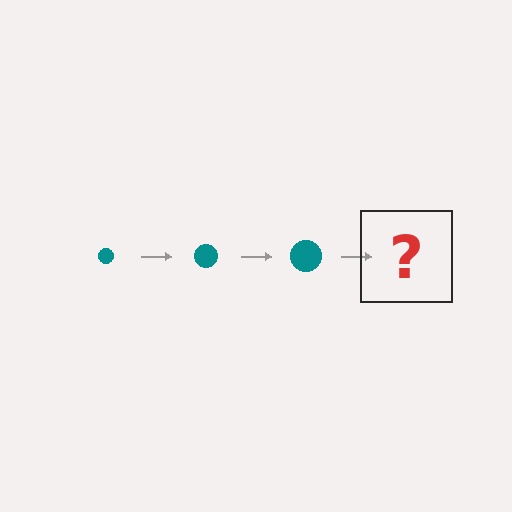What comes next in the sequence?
The next element should be a teal circle, larger than the previous one.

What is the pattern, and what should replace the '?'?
The pattern is that the circle gets progressively larger each step. The '?' should be a teal circle, larger than the previous one.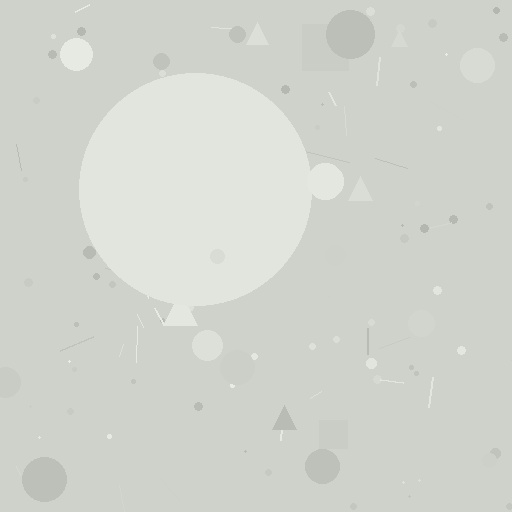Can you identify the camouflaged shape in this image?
The camouflaged shape is a circle.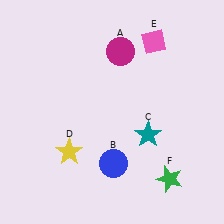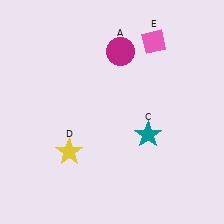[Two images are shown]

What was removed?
The green star (F), the blue circle (B) were removed in Image 2.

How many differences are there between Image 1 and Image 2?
There are 2 differences between the two images.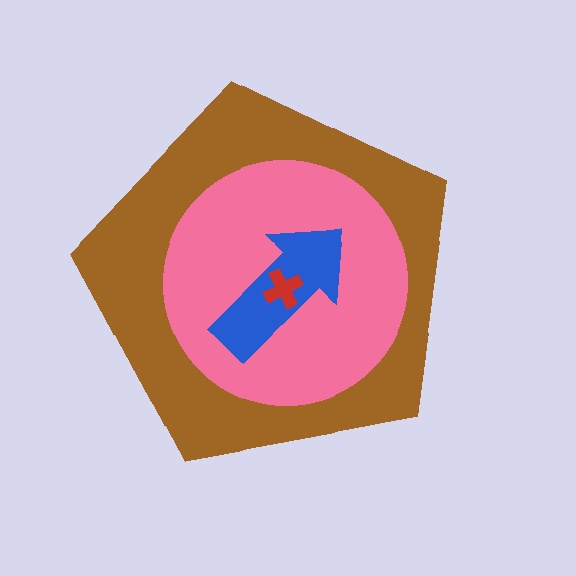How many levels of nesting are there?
4.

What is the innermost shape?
The red cross.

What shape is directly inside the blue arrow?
The red cross.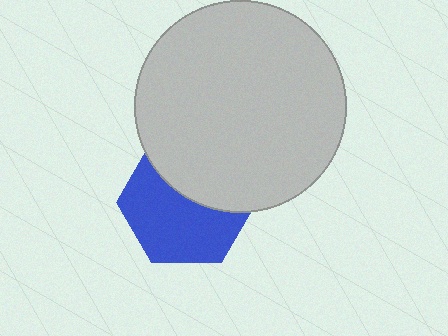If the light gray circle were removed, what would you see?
You would see the complete blue hexagon.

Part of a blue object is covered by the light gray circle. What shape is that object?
It is a hexagon.